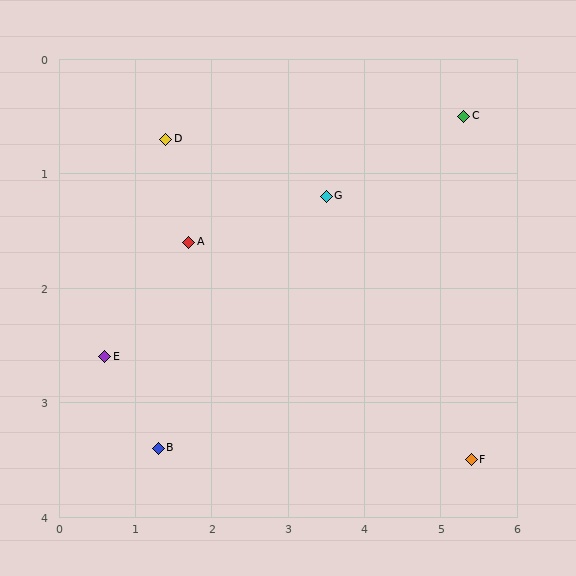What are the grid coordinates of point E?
Point E is at approximately (0.6, 2.6).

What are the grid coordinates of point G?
Point G is at approximately (3.5, 1.2).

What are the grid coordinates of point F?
Point F is at approximately (5.4, 3.5).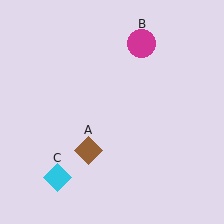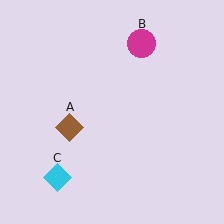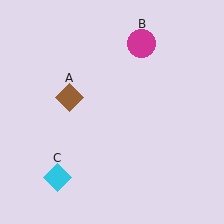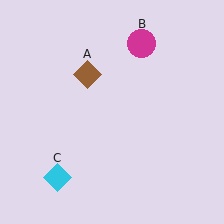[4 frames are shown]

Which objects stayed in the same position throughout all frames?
Magenta circle (object B) and cyan diamond (object C) remained stationary.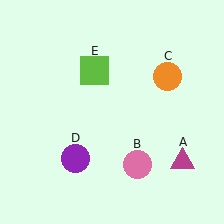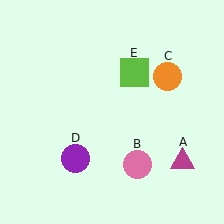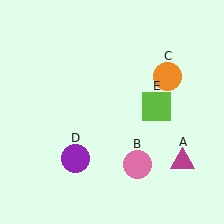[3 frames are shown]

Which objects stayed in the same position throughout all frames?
Magenta triangle (object A) and pink circle (object B) and orange circle (object C) and purple circle (object D) remained stationary.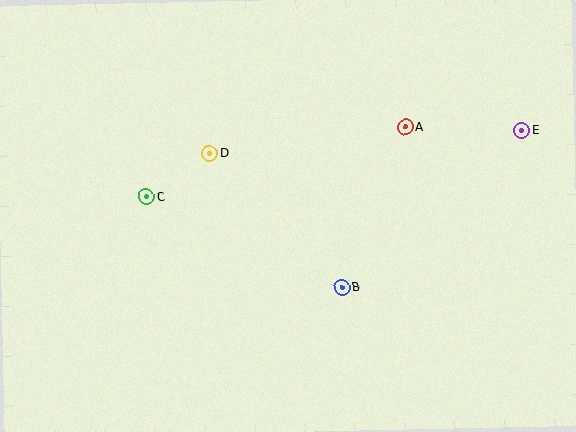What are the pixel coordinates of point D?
Point D is at (209, 154).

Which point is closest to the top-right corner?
Point E is closest to the top-right corner.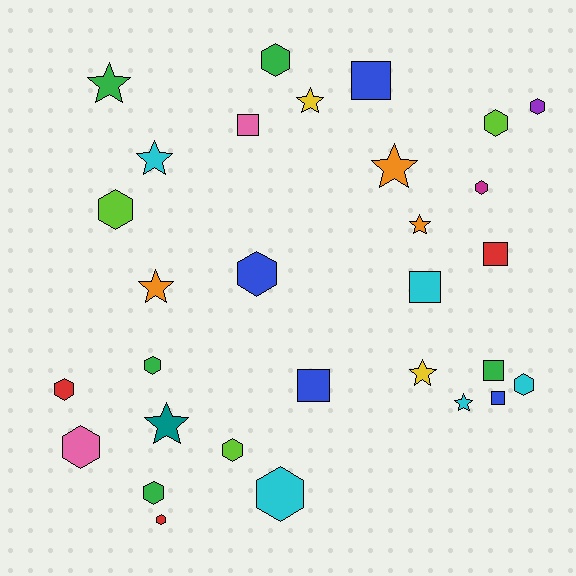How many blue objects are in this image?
There are 4 blue objects.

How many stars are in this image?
There are 9 stars.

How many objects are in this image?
There are 30 objects.